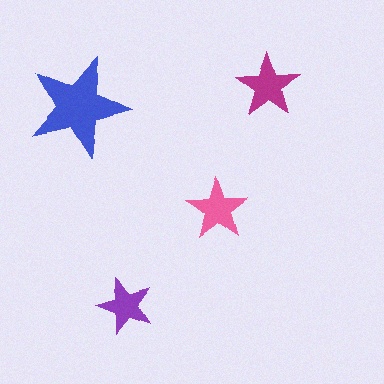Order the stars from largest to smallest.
the blue one, the magenta one, the pink one, the purple one.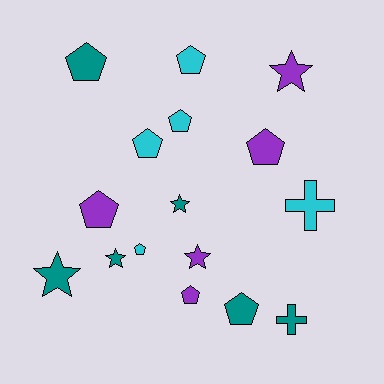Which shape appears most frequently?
Pentagon, with 9 objects.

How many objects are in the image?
There are 16 objects.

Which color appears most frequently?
Teal, with 6 objects.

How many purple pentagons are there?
There are 3 purple pentagons.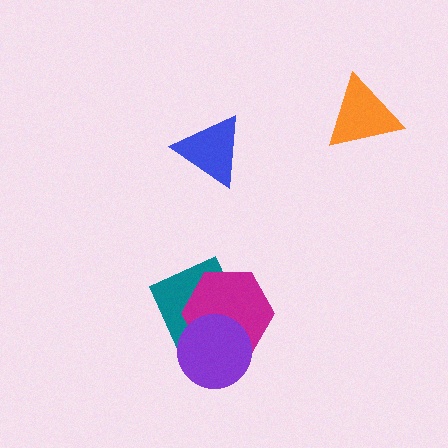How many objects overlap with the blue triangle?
0 objects overlap with the blue triangle.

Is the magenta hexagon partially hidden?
Yes, it is partially covered by another shape.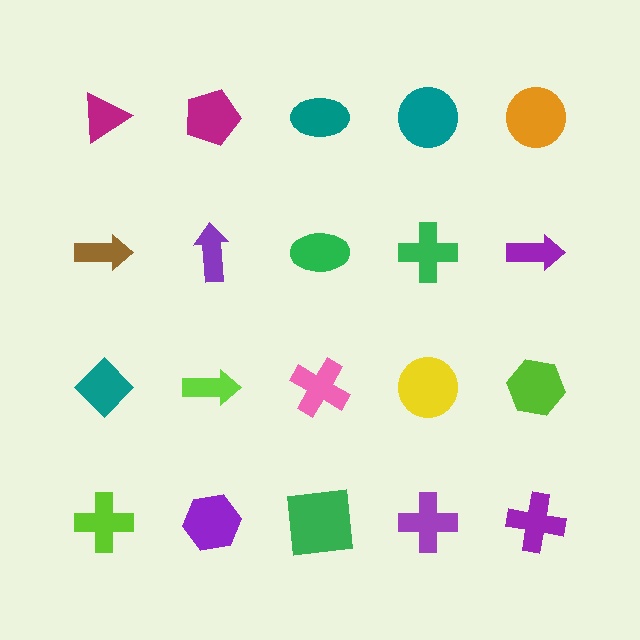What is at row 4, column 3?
A green square.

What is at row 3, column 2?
A lime arrow.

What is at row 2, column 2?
A purple arrow.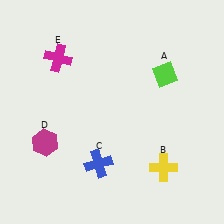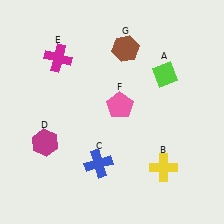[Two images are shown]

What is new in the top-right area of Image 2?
A pink pentagon (F) was added in the top-right area of Image 2.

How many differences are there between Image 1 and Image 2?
There are 2 differences between the two images.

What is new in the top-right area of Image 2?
A brown hexagon (G) was added in the top-right area of Image 2.